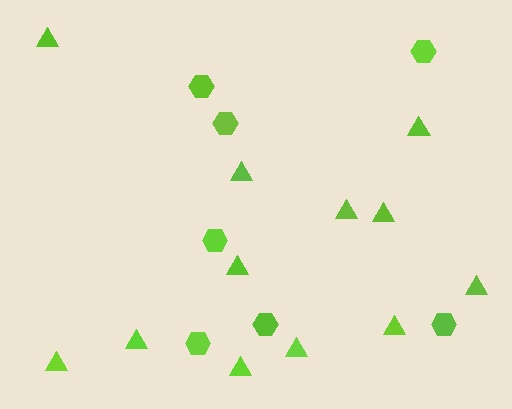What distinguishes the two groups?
There are 2 groups: one group of hexagons (7) and one group of triangles (12).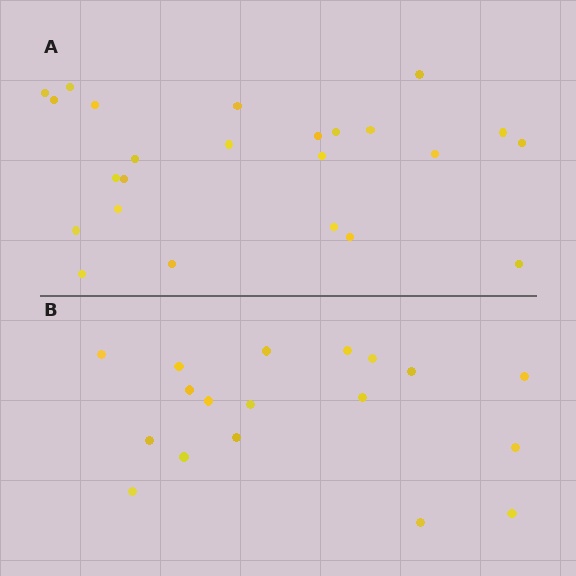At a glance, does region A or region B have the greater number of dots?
Region A (the top region) has more dots.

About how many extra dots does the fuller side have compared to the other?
Region A has about 6 more dots than region B.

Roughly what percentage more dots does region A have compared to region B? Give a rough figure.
About 35% more.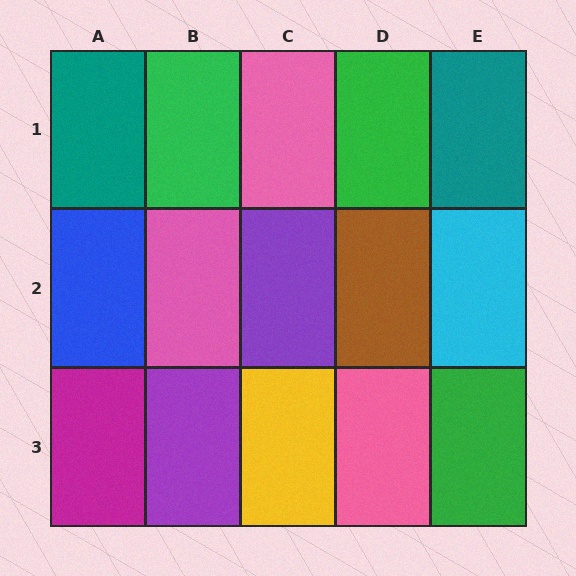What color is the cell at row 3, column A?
Magenta.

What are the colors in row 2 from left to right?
Blue, pink, purple, brown, cyan.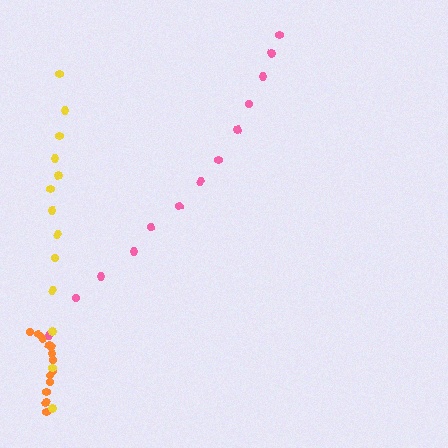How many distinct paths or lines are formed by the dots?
There are 3 distinct paths.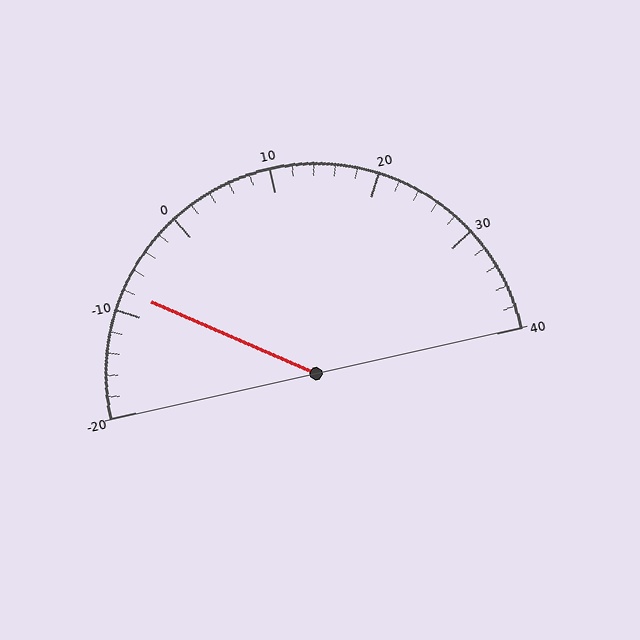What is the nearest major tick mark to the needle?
The nearest major tick mark is -10.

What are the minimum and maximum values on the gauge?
The gauge ranges from -20 to 40.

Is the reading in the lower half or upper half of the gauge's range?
The reading is in the lower half of the range (-20 to 40).